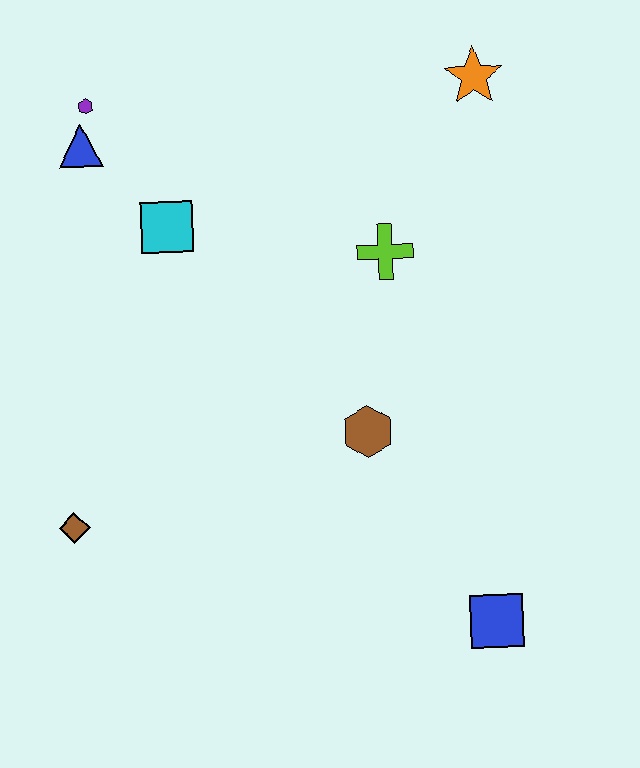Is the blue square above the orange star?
No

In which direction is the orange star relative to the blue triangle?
The orange star is to the right of the blue triangle.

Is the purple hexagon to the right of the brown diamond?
Yes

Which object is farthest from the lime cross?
The brown diamond is farthest from the lime cross.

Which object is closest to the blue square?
The brown hexagon is closest to the blue square.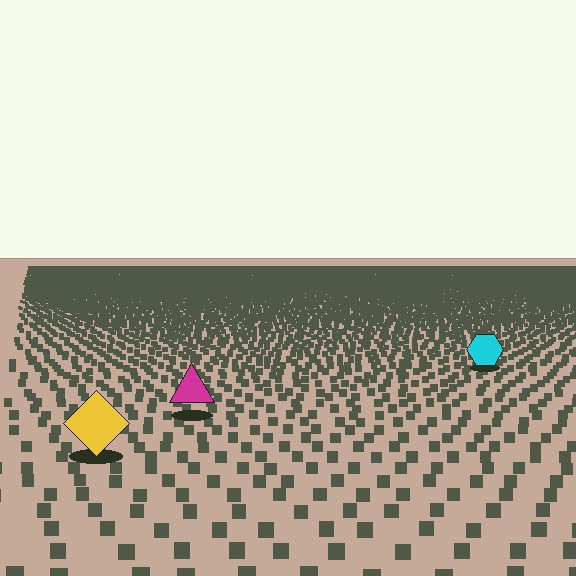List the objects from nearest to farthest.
From nearest to farthest: the yellow diamond, the magenta triangle, the cyan hexagon.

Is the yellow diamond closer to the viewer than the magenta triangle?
Yes. The yellow diamond is closer — you can tell from the texture gradient: the ground texture is coarser near it.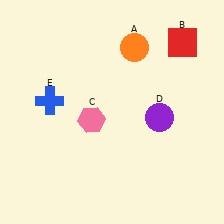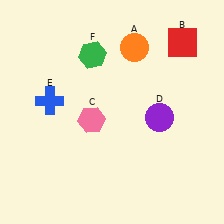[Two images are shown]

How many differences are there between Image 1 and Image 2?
There is 1 difference between the two images.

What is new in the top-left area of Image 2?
A green hexagon (F) was added in the top-left area of Image 2.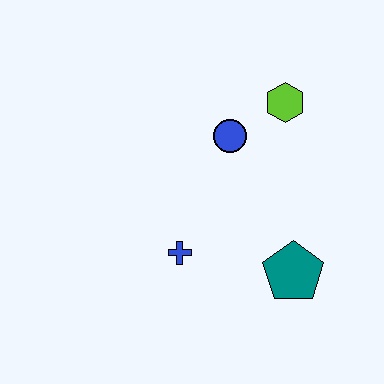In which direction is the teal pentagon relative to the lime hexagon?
The teal pentagon is below the lime hexagon.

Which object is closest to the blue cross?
The teal pentagon is closest to the blue cross.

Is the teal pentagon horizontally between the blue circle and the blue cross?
No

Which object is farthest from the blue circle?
The teal pentagon is farthest from the blue circle.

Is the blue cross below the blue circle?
Yes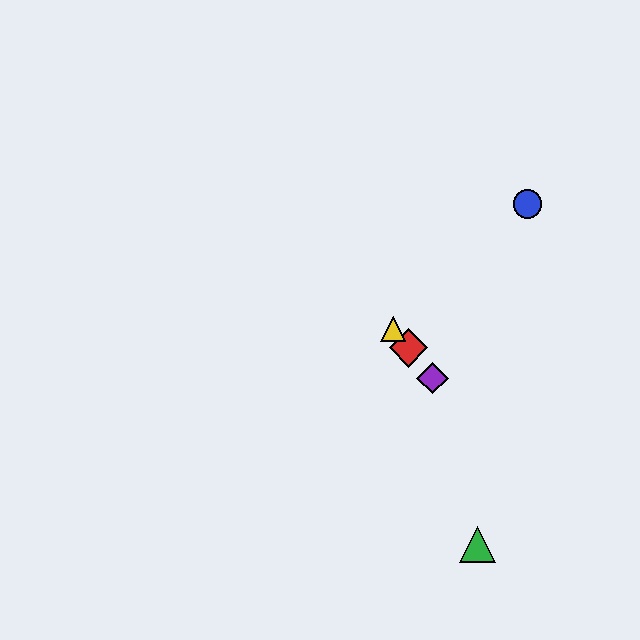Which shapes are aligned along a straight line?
The red diamond, the yellow triangle, the purple diamond are aligned along a straight line.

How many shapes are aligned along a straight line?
3 shapes (the red diamond, the yellow triangle, the purple diamond) are aligned along a straight line.